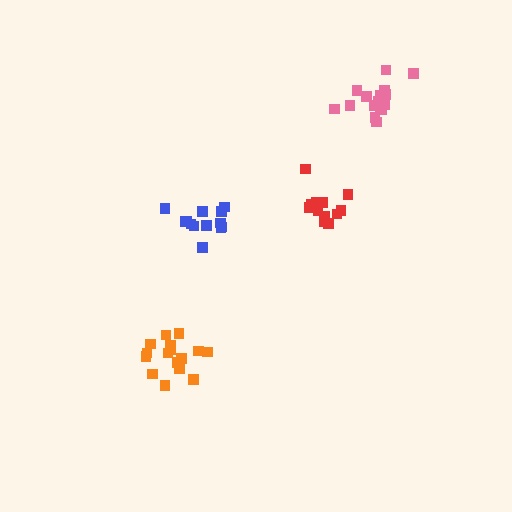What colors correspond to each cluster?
The clusters are colored: blue, orange, pink, red.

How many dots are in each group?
Group 1: 13 dots, Group 2: 16 dots, Group 3: 18 dots, Group 4: 12 dots (59 total).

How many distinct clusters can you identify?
There are 4 distinct clusters.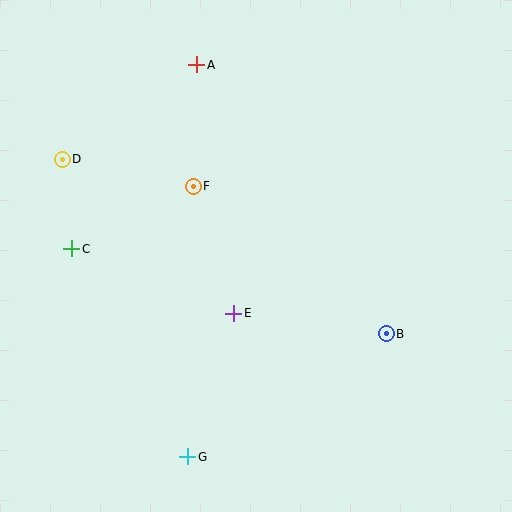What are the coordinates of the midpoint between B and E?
The midpoint between B and E is at (310, 324).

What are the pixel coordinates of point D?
Point D is at (62, 159).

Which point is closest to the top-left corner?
Point D is closest to the top-left corner.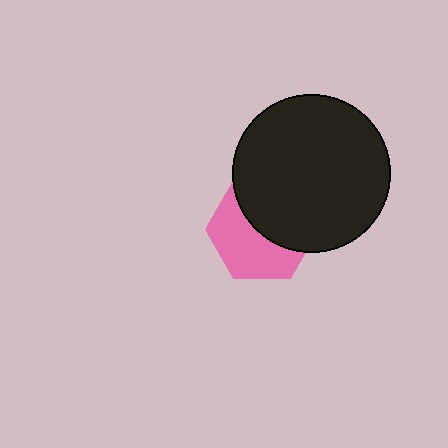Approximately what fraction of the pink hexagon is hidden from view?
Roughly 49% of the pink hexagon is hidden behind the black circle.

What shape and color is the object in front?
The object in front is a black circle.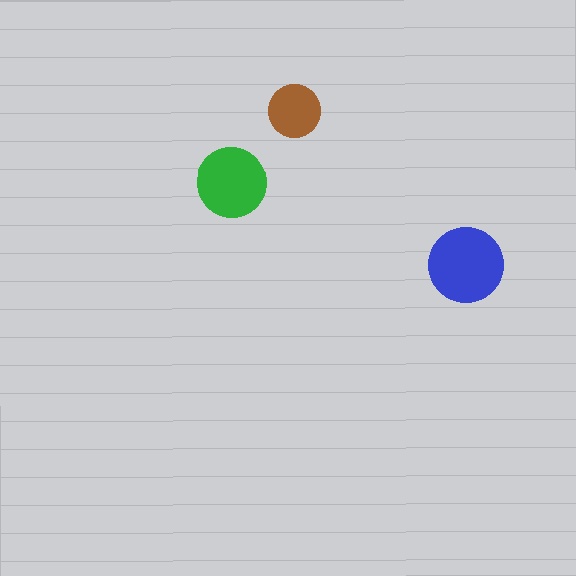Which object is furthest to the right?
The blue circle is rightmost.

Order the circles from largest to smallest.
the blue one, the green one, the brown one.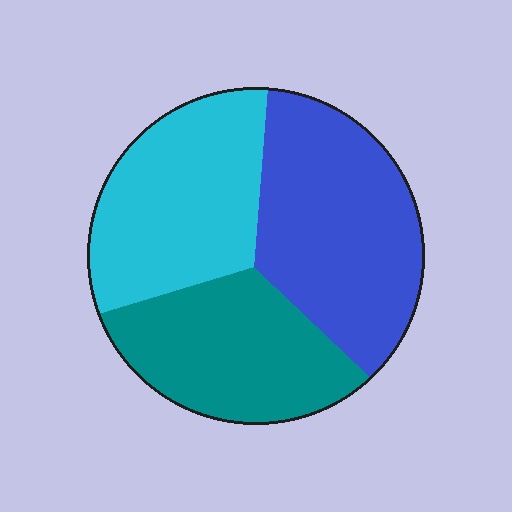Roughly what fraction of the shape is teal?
Teal covers around 30% of the shape.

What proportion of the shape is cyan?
Cyan covers 33% of the shape.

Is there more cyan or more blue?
Blue.